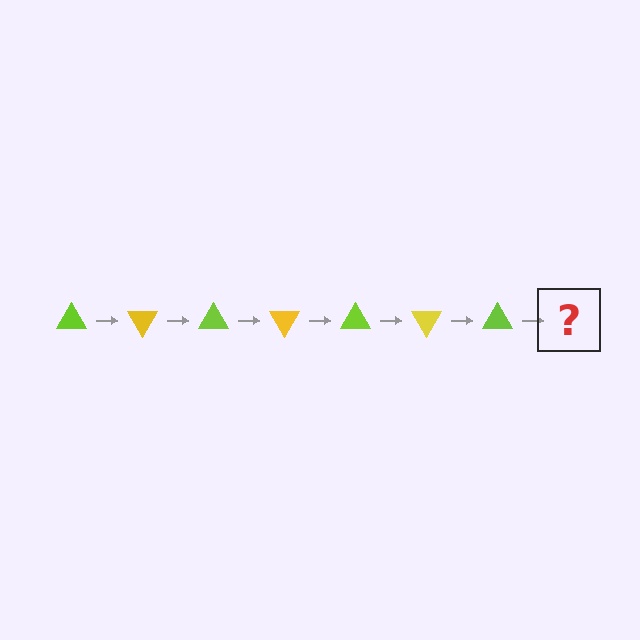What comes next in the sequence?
The next element should be a yellow triangle, rotated 420 degrees from the start.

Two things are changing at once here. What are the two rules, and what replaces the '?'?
The two rules are that it rotates 60 degrees each step and the color cycles through lime and yellow. The '?' should be a yellow triangle, rotated 420 degrees from the start.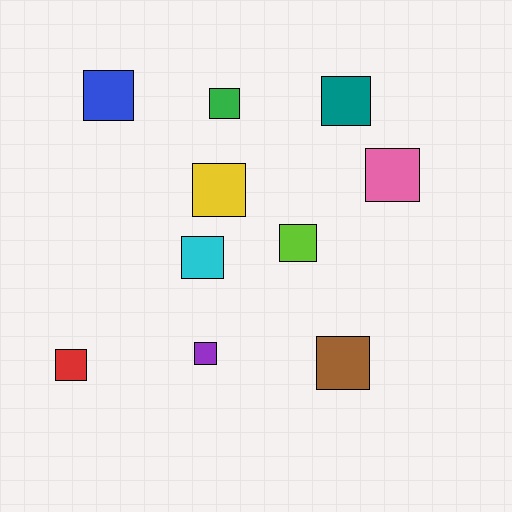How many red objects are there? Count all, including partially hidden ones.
There is 1 red object.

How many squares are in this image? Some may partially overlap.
There are 10 squares.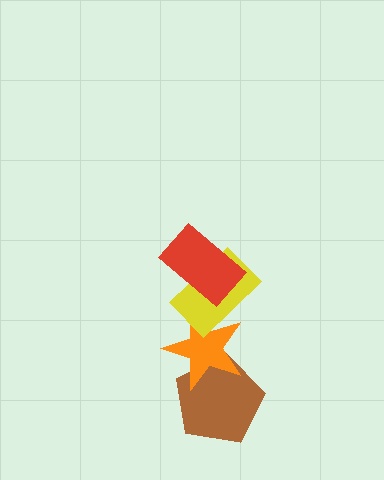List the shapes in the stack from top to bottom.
From top to bottom: the red rectangle, the yellow rectangle, the orange star, the brown pentagon.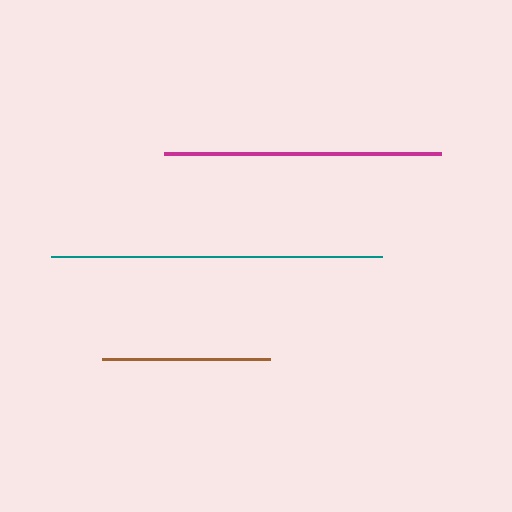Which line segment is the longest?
The teal line is the longest at approximately 330 pixels.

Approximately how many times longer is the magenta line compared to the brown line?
The magenta line is approximately 1.6 times the length of the brown line.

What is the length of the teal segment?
The teal segment is approximately 330 pixels long.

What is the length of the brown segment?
The brown segment is approximately 169 pixels long.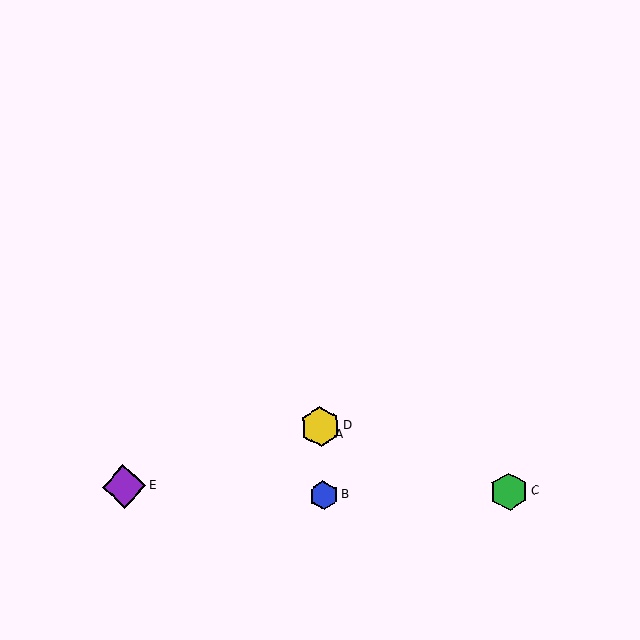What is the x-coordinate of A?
Object A is at x≈321.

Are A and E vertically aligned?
No, A is at x≈321 and E is at x≈124.